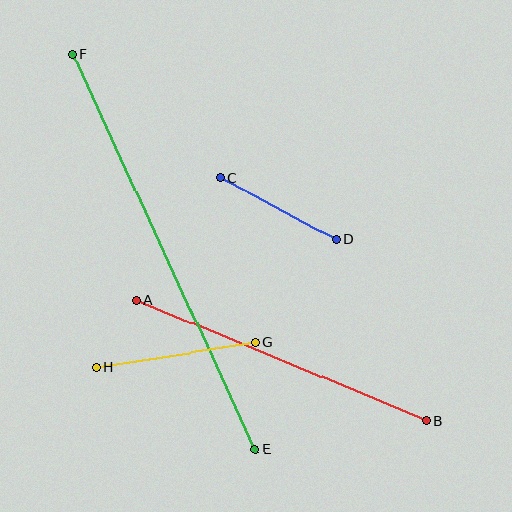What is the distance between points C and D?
The distance is approximately 131 pixels.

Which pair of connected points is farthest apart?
Points E and F are farthest apart.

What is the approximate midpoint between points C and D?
The midpoint is at approximately (279, 209) pixels.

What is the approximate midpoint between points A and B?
The midpoint is at approximately (282, 360) pixels.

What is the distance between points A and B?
The distance is approximately 314 pixels.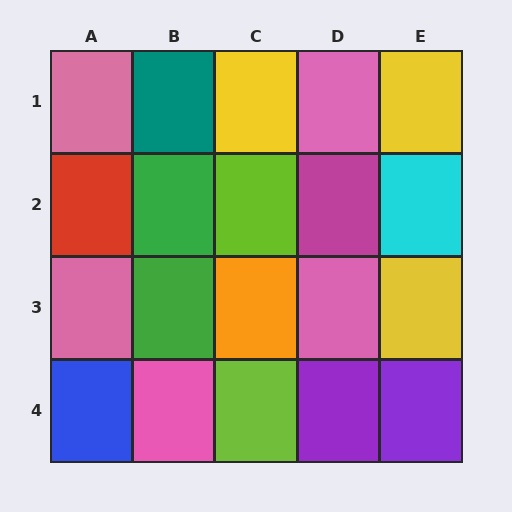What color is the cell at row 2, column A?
Red.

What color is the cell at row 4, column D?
Purple.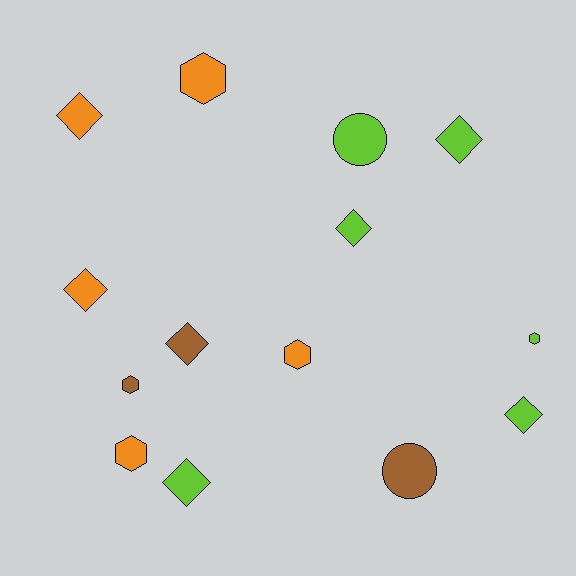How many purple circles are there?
There are no purple circles.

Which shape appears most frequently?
Diamond, with 7 objects.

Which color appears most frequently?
Lime, with 6 objects.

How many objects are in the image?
There are 14 objects.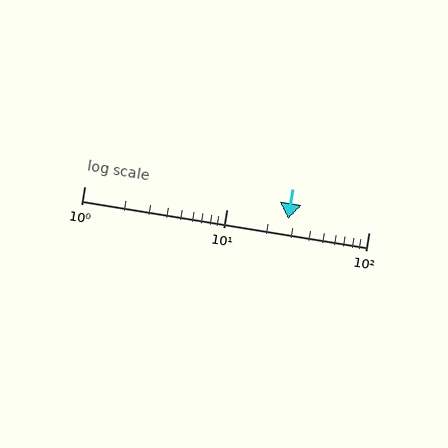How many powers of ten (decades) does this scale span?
The scale spans 2 decades, from 1 to 100.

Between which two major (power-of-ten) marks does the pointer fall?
The pointer is between 10 and 100.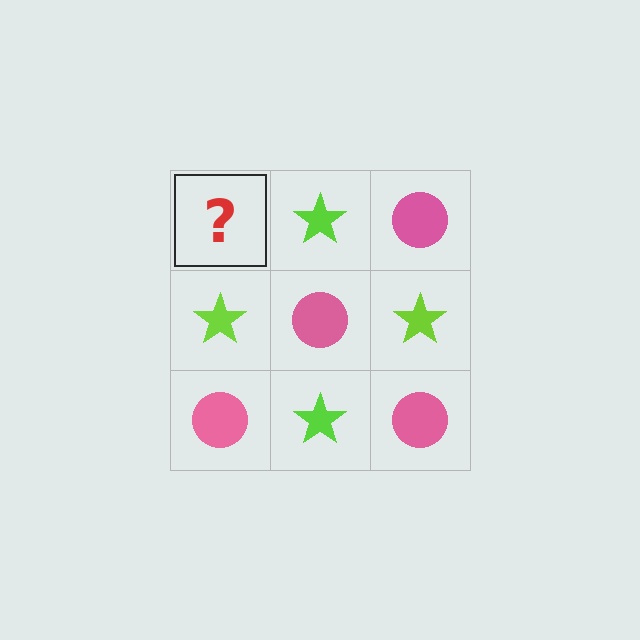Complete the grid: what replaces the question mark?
The question mark should be replaced with a pink circle.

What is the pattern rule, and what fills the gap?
The rule is that it alternates pink circle and lime star in a checkerboard pattern. The gap should be filled with a pink circle.